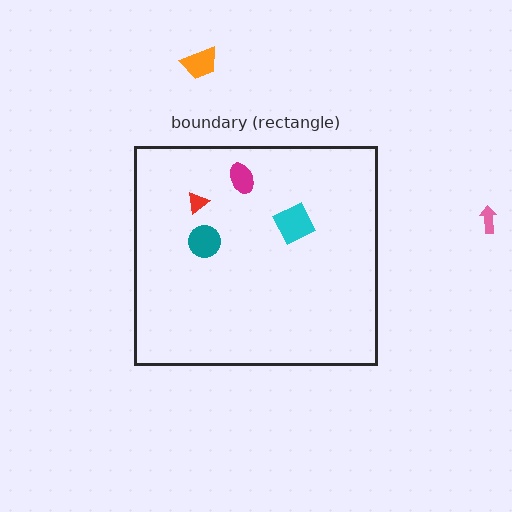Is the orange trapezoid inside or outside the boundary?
Outside.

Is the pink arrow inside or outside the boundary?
Outside.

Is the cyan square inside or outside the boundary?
Inside.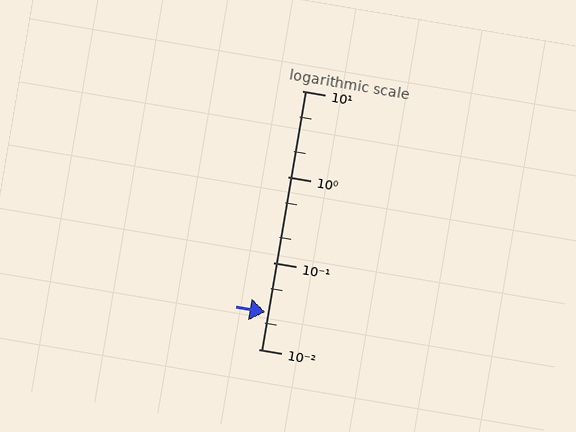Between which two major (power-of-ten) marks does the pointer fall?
The pointer is between 0.01 and 0.1.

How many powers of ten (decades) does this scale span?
The scale spans 3 decades, from 0.01 to 10.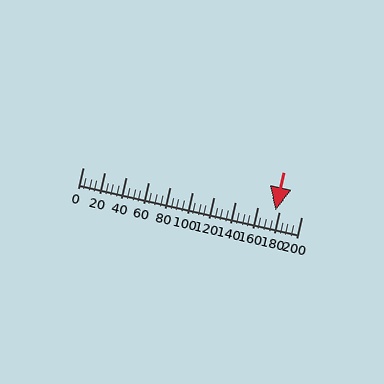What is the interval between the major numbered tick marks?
The major tick marks are spaced 20 units apart.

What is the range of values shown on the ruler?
The ruler shows values from 0 to 200.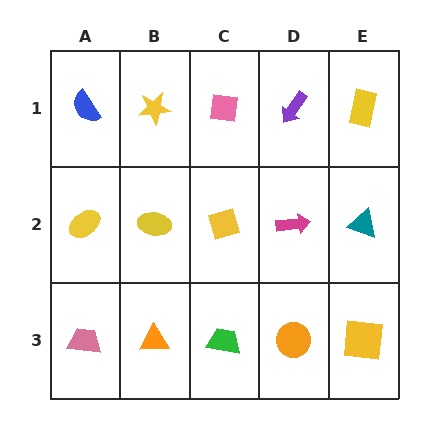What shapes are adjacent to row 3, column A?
A yellow ellipse (row 2, column A), an orange triangle (row 3, column B).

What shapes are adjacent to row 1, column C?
A yellow diamond (row 2, column C), a yellow star (row 1, column B), a purple arrow (row 1, column D).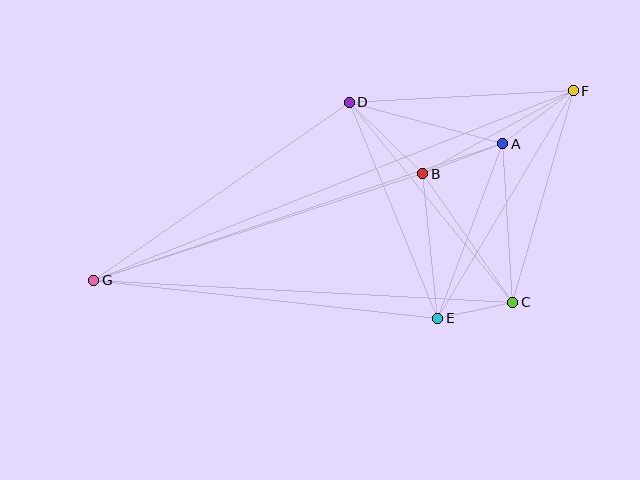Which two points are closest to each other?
Points C and E are closest to each other.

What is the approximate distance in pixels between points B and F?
The distance between B and F is approximately 172 pixels.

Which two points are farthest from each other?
Points F and G are farthest from each other.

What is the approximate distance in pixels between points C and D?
The distance between C and D is approximately 259 pixels.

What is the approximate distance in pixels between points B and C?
The distance between B and C is approximately 157 pixels.